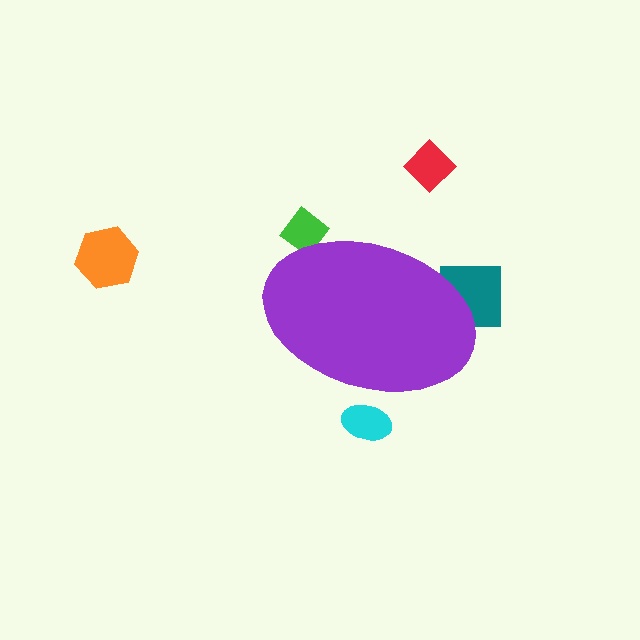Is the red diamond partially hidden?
No, the red diamond is fully visible.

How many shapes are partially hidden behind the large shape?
3 shapes are partially hidden.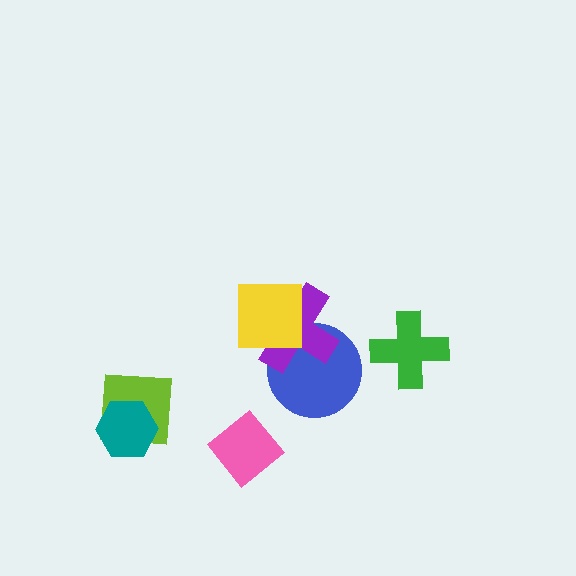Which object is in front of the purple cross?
The yellow square is in front of the purple cross.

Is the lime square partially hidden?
Yes, it is partially covered by another shape.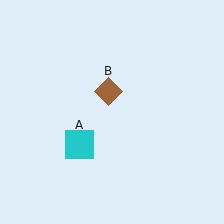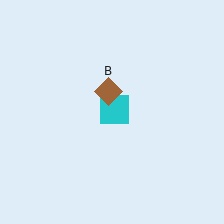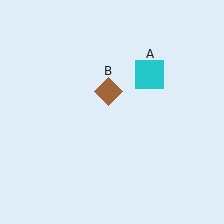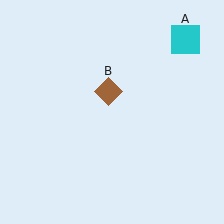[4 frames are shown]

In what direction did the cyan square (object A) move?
The cyan square (object A) moved up and to the right.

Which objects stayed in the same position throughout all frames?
Brown diamond (object B) remained stationary.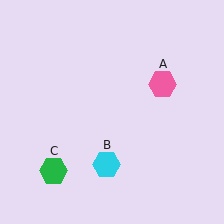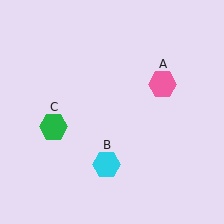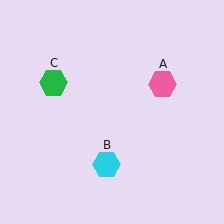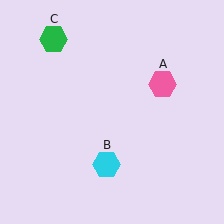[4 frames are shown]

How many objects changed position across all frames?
1 object changed position: green hexagon (object C).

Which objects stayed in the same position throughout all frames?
Pink hexagon (object A) and cyan hexagon (object B) remained stationary.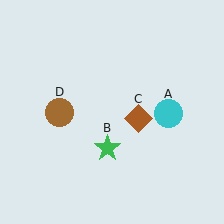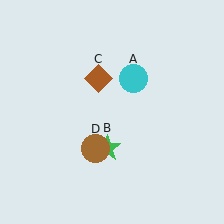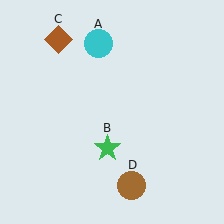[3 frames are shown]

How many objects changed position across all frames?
3 objects changed position: cyan circle (object A), brown diamond (object C), brown circle (object D).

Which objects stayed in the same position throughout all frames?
Green star (object B) remained stationary.